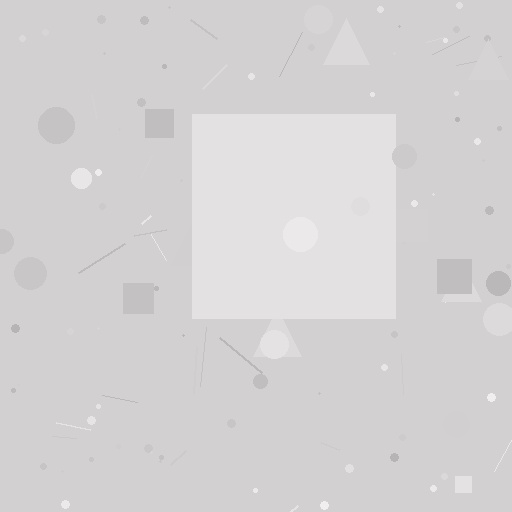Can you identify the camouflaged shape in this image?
The camouflaged shape is a square.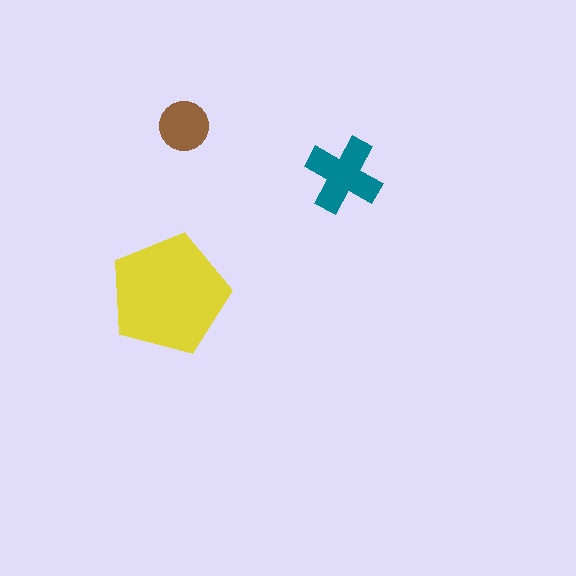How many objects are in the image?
There are 3 objects in the image.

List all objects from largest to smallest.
The yellow pentagon, the teal cross, the brown circle.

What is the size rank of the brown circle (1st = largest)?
3rd.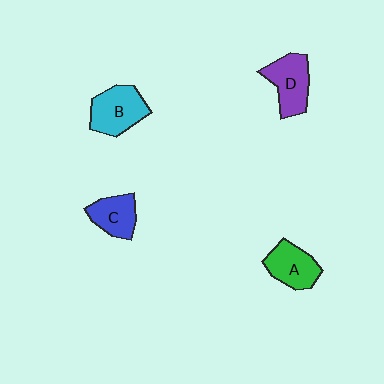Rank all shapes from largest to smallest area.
From largest to smallest: B (cyan), D (purple), A (green), C (blue).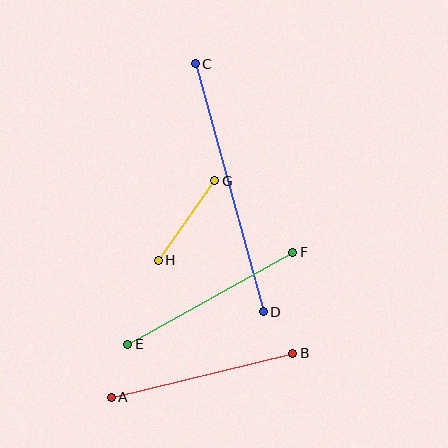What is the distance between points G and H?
The distance is approximately 98 pixels.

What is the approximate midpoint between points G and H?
The midpoint is at approximately (186, 221) pixels.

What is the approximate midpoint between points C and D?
The midpoint is at approximately (229, 188) pixels.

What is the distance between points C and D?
The distance is approximately 257 pixels.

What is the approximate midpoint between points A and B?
The midpoint is at approximately (202, 375) pixels.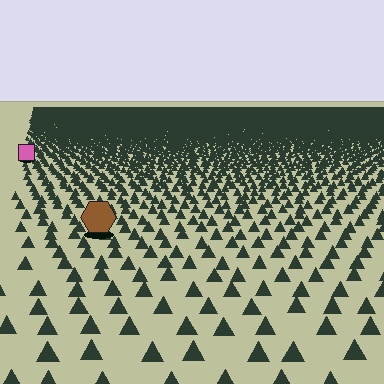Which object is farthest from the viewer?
The pink square is farthest from the viewer. It appears smaller and the ground texture around it is denser.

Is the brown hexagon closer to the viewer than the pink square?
Yes. The brown hexagon is closer — you can tell from the texture gradient: the ground texture is coarser near it.